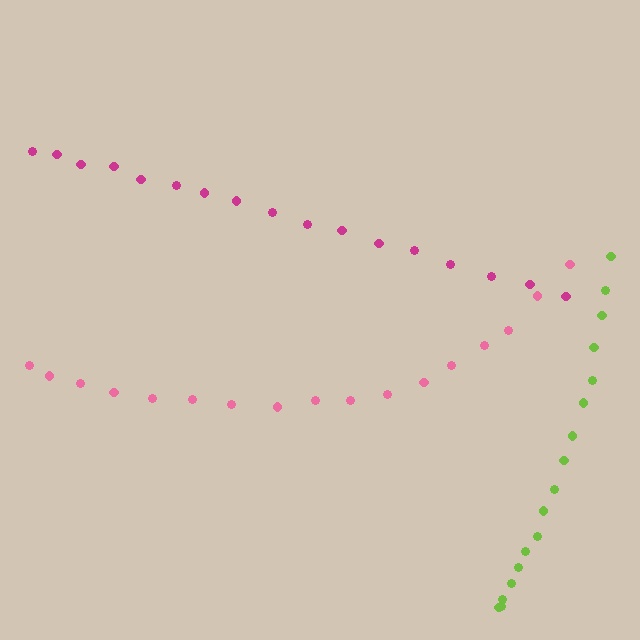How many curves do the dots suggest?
There are 3 distinct paths.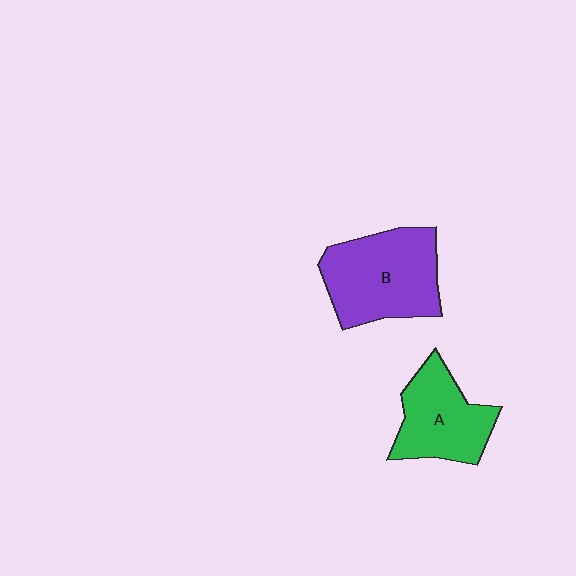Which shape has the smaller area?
Shape A (green).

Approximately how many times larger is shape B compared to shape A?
Approximately 1.3 times.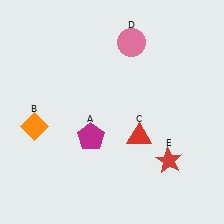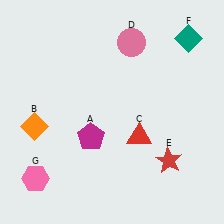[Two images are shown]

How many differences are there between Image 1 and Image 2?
There are 2 differences between the two images.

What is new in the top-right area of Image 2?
A teal diamond (F) was added in the top-right area of Image 2.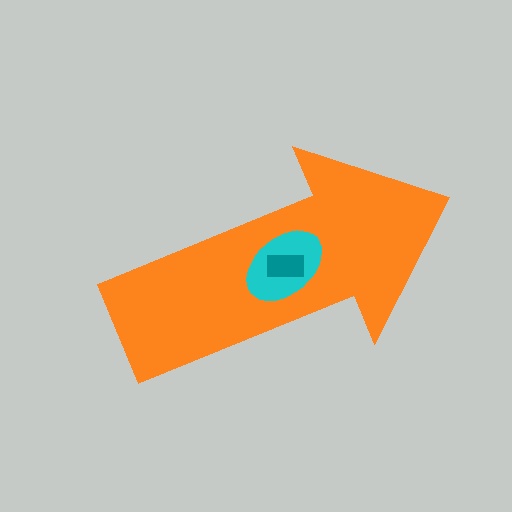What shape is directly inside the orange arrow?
The cyan ellipse.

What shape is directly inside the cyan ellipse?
The teal rectangle.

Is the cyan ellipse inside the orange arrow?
Yes.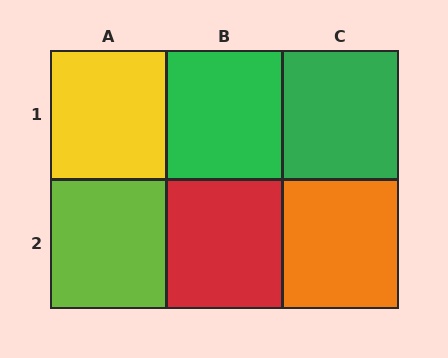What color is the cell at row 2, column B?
Red.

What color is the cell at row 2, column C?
Orange.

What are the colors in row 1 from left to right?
Yellow, green, green.